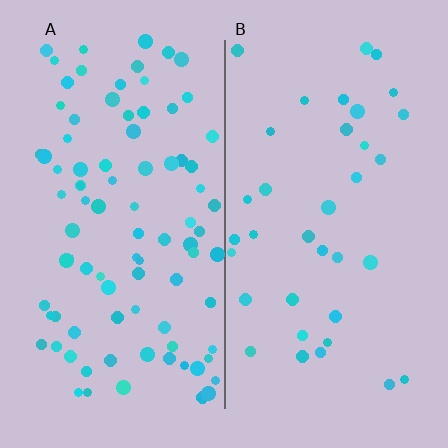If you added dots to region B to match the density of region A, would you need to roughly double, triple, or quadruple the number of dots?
Approximately triple.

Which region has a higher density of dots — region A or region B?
A (the left).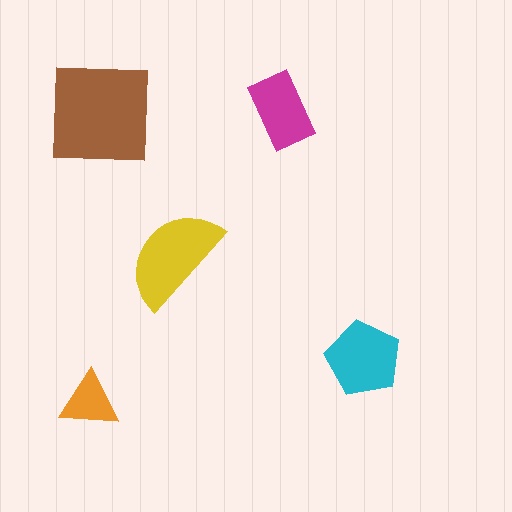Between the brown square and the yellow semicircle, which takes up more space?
The brown square.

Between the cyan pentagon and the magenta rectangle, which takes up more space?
The cyan pentagon.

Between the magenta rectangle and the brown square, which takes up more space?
The brown square.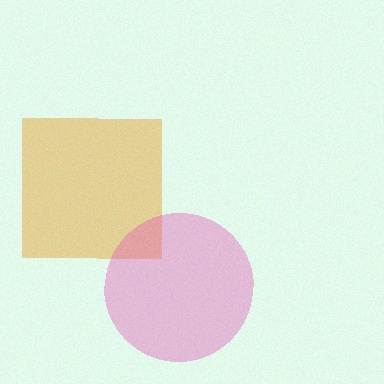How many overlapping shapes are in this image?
There are 2 overlapping shapes in the image.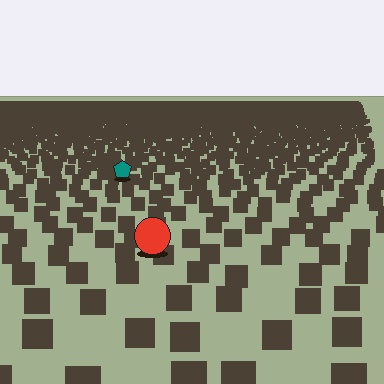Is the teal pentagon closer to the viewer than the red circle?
No. The red circle is closer — you can tell from the texture gradient: the ground texture is coarser near it.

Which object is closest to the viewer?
The red circle is closest. The texture marks near it are larger and more spread out.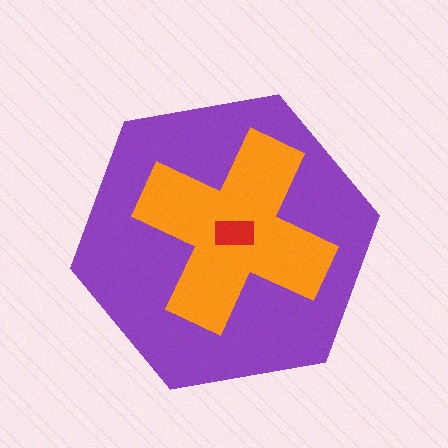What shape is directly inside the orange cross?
The red rectangle.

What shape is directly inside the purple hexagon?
The orange cross.